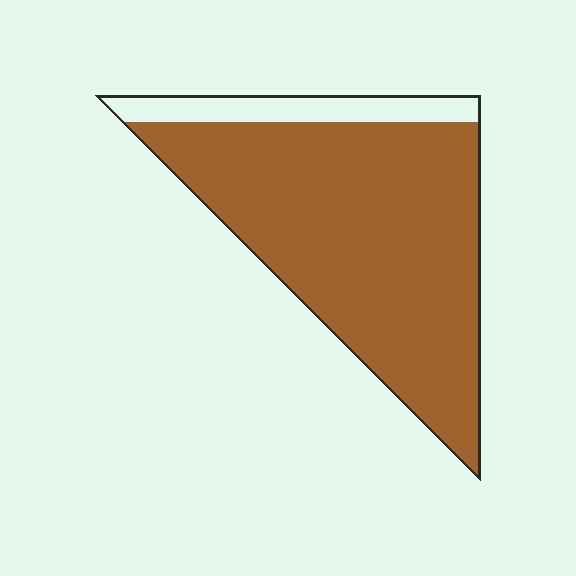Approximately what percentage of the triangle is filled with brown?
Approximately 85%.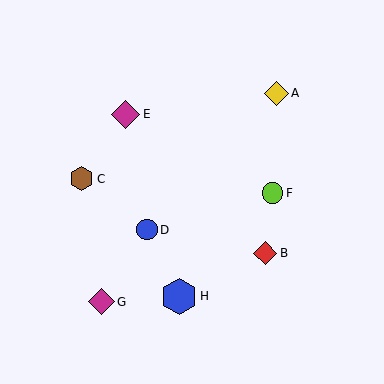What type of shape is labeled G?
Shape G is a magenta diamond.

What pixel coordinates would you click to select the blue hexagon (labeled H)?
Click at (179, 296) to select the blue hexagon H.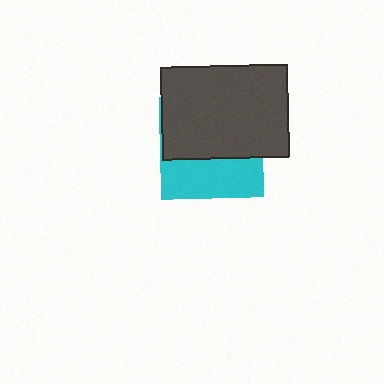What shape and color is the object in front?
The object in front is a dark gray rectangle.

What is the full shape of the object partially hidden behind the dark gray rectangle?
The partially hidden object is a cyan square.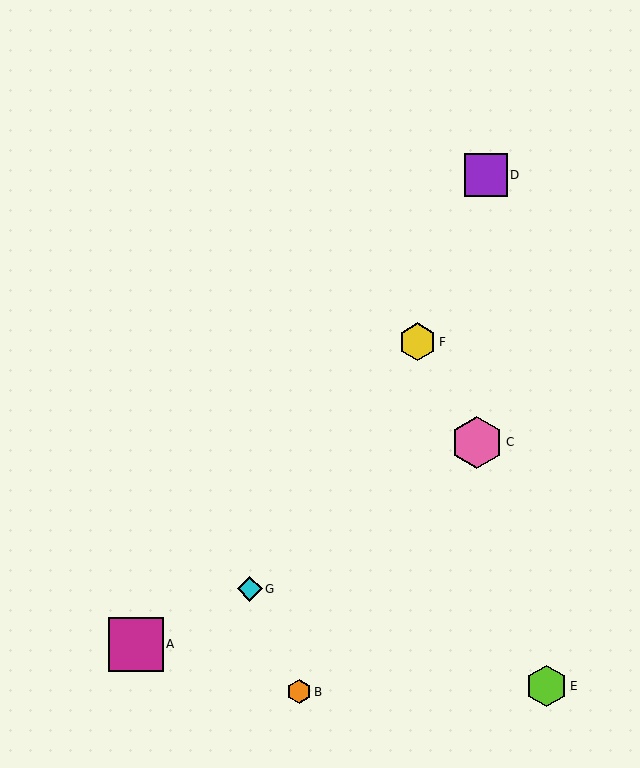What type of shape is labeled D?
Shape D is a purple square.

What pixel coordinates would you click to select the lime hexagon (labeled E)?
Click at (546, 686) to select the lime hexagon E.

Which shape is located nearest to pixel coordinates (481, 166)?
The purple square (labeled D) at (486, 175) is nearest to that location.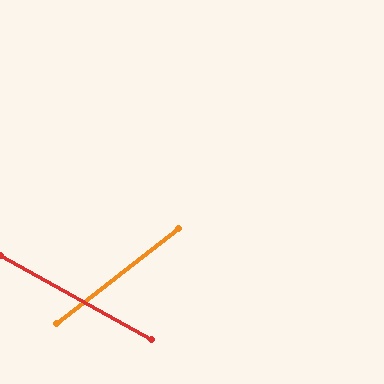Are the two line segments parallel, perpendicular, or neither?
Neither parallel nor perpendicular — they differ by about 67°.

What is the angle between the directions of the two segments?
Approximately 67 degrees.